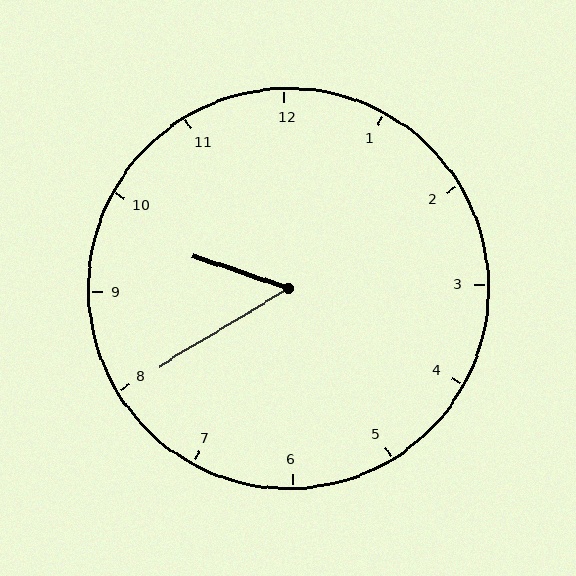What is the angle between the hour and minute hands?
Approximately 50 degrees.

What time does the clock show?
9:40.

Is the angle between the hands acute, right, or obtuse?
It is acute.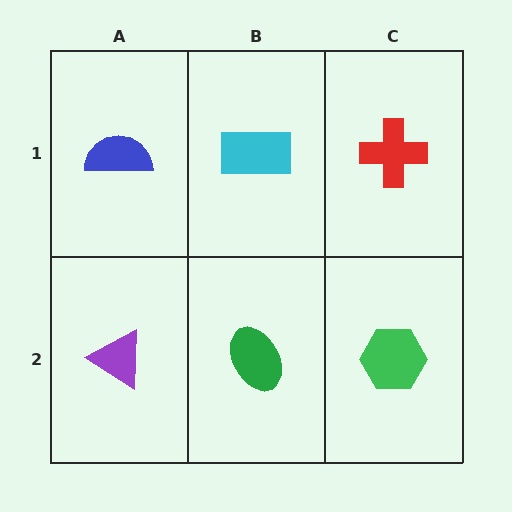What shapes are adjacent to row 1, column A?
A purple triangle (row 2, column A), a cyan rectangle (row 1, column B).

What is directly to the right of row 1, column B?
A red cross.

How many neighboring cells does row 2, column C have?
2.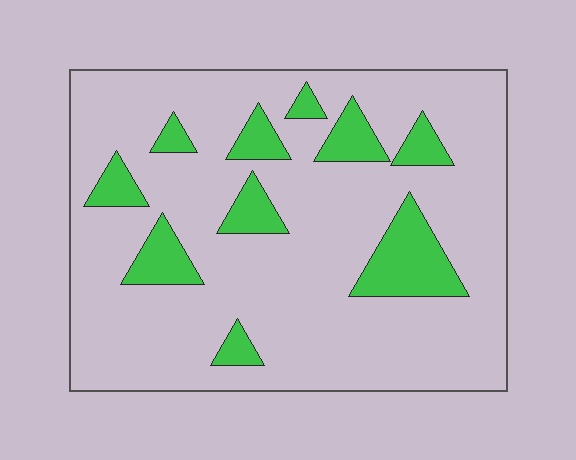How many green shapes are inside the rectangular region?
10.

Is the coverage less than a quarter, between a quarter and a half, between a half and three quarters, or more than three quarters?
Less than a quarter.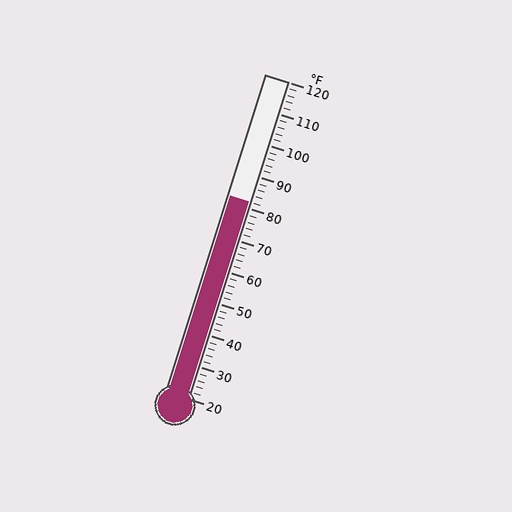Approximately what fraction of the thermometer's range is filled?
The thermometer is filled to approximately 60% of its range.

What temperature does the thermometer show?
The thermometer shows approximately 82°F.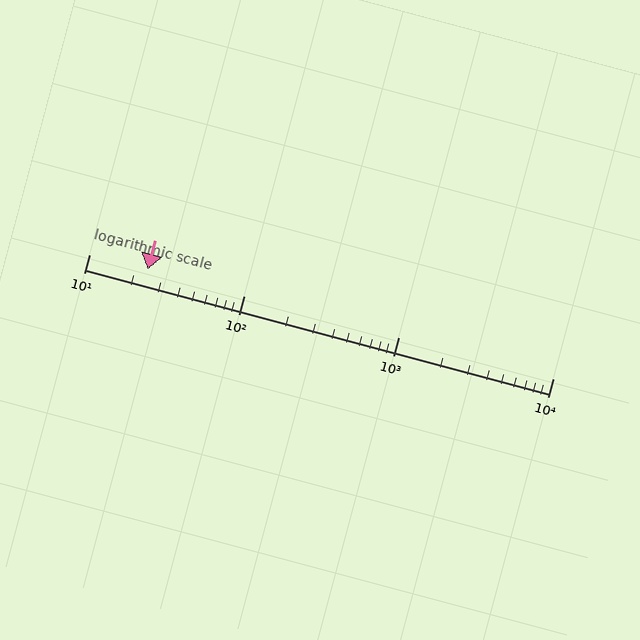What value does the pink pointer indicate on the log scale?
The pointer indicates approximately 24.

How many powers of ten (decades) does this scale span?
The scale spans 3 decades, from 10 to 10000.